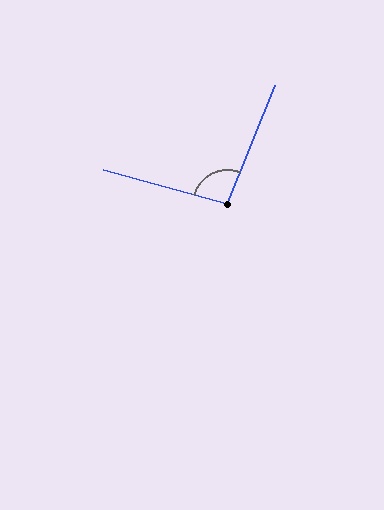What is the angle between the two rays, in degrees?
Approximately 97 degrees.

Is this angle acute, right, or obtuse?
It is obtuse.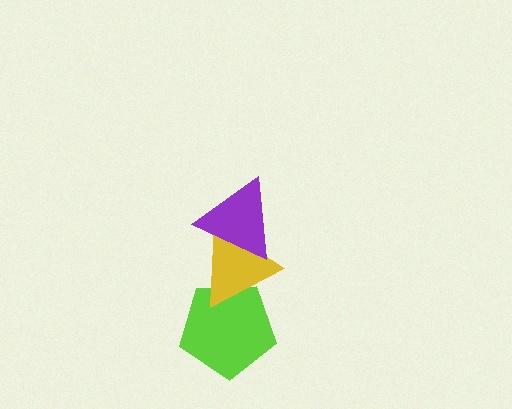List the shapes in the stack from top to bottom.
From top to bottom: the purple triangle, the yellow triangle, the lime pentagon.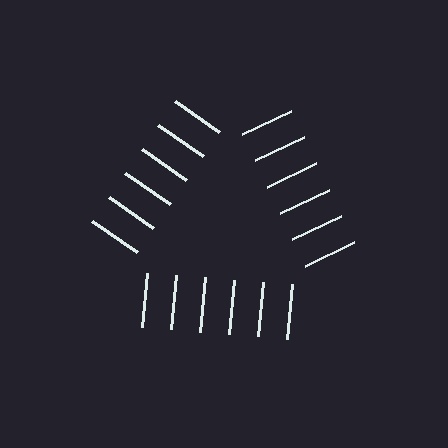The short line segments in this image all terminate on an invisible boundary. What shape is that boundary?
An illusory triangle — the line segments terminate on its edges but no continuous stroke is drawn.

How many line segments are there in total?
18 — 6 along each of the 3 edges.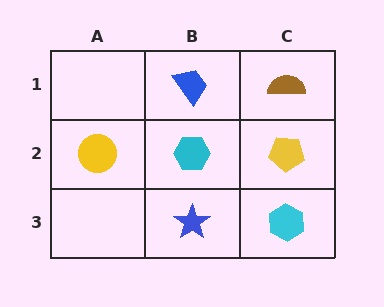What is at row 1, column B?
A blue trapezoid.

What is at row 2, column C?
A yellow pentagon.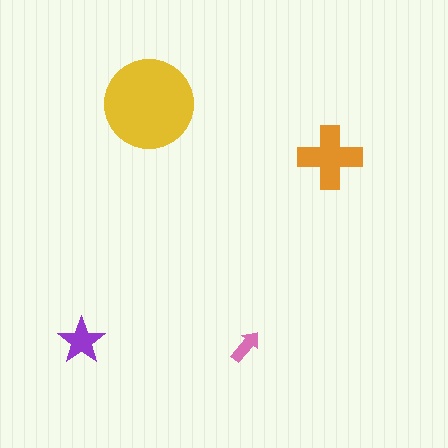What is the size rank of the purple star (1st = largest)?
3rd.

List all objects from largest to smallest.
The yellow circle, the orange cross, the purple star, the pink arrow.